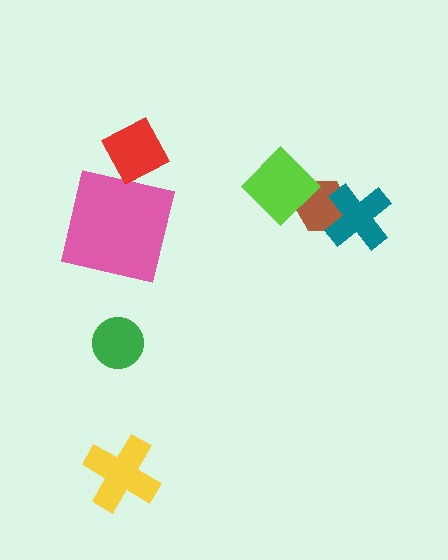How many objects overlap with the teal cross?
1 object overlaps with the teal cross.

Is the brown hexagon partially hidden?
Yes, it is partially covered by another shape.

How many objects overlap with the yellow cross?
0 objects overlap with the yellow cross.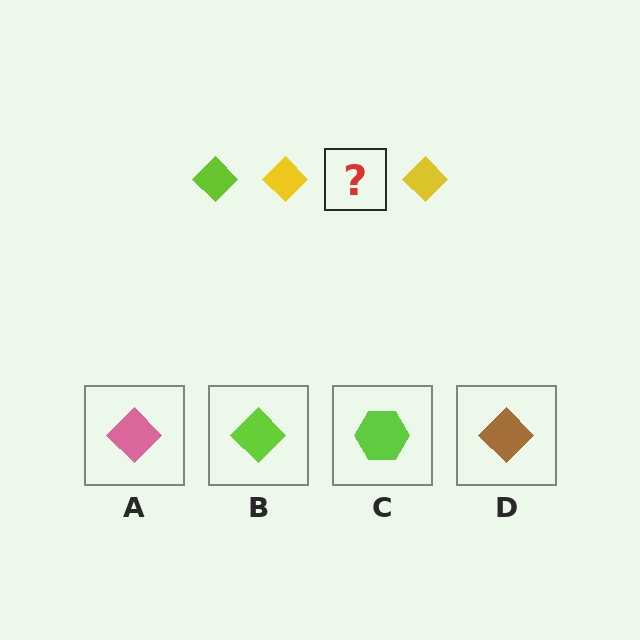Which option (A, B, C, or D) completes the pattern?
B.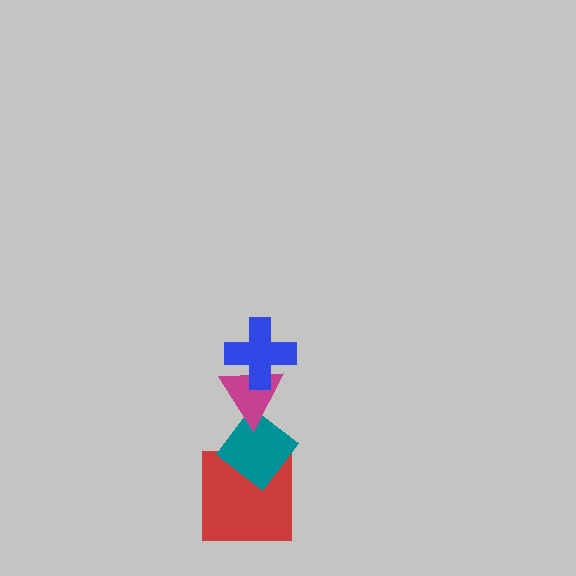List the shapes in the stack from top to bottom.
From top to bottom: the blue cross, the magenta triangle, the teal diamond, the red square.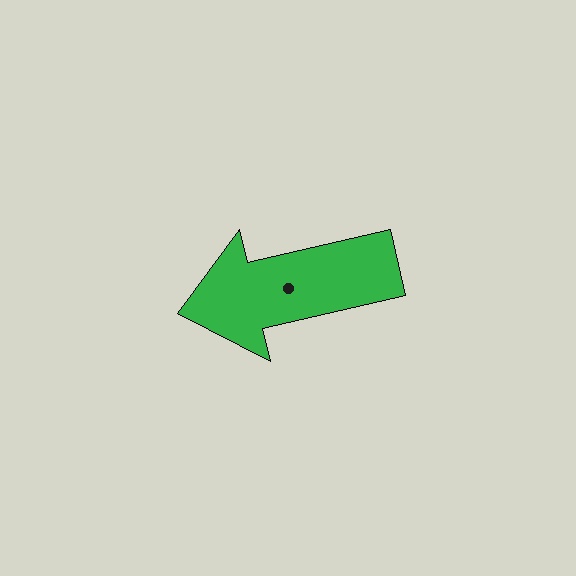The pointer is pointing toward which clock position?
Roughly 9 o'clock.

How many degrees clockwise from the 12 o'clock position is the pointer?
Approximately 257 degrees.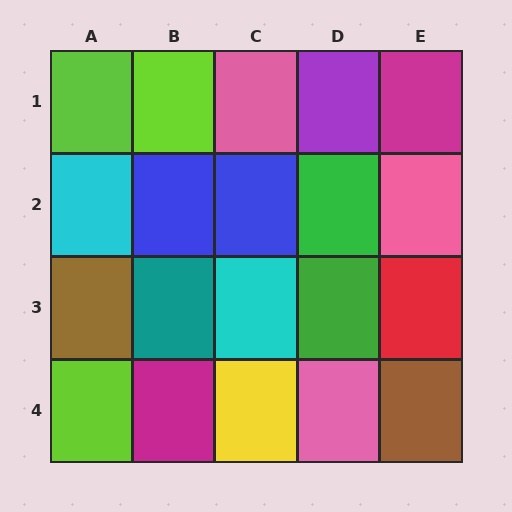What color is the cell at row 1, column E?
Magenta.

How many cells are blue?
2 cells are blue.